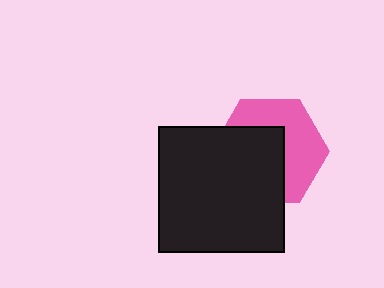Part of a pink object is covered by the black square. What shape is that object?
It is a hexagon.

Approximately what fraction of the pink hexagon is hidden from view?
Roughly 53% of the pink hexagon is hidden behind the black square.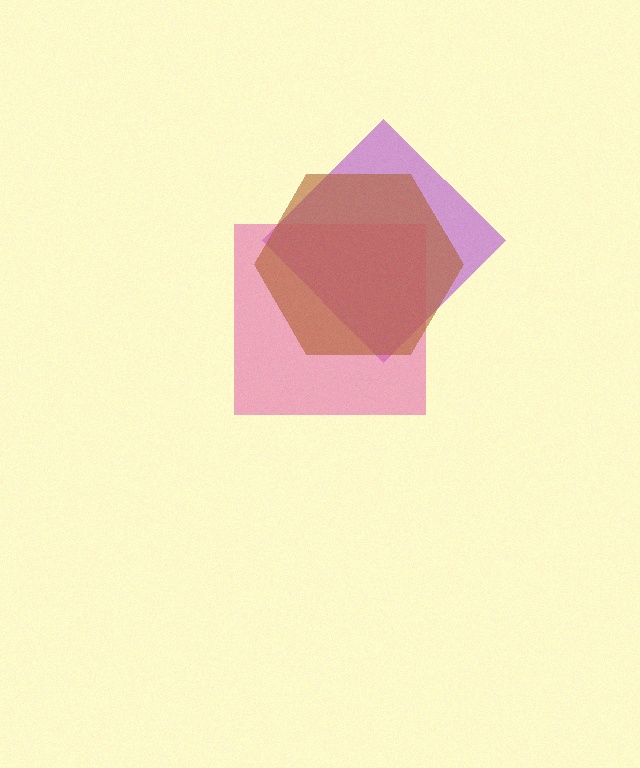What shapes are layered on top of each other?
The layered shapes are: a purple diamond, a pink square, a brown hexagon.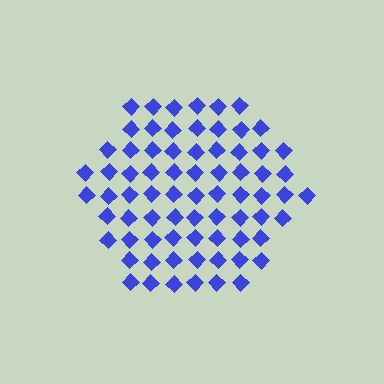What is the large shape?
The large shape is a hexagon.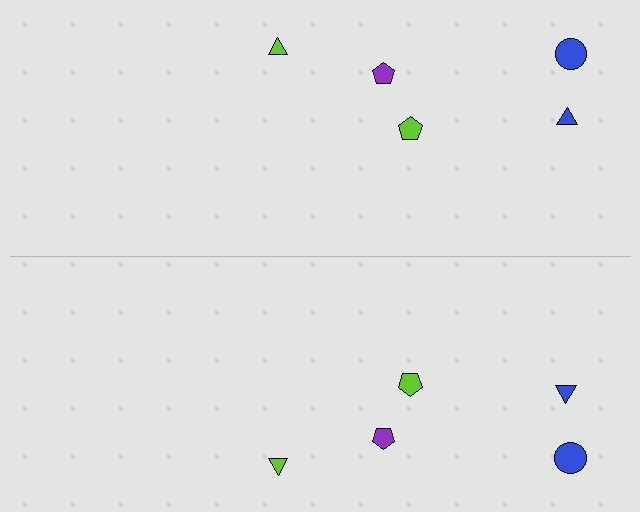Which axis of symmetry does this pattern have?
The pattern has a horizontal axis of symmetry running through the center of the image.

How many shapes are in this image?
There are 10 shapes in this image.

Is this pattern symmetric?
Yes, this pattern has bilateral (reflection) symmetry.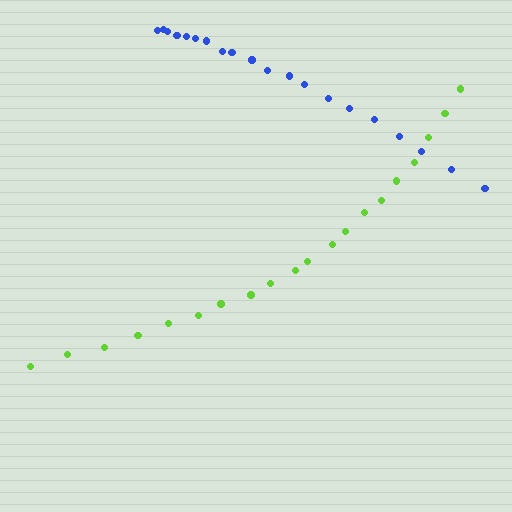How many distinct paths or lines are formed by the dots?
There are 2 distinct paths.